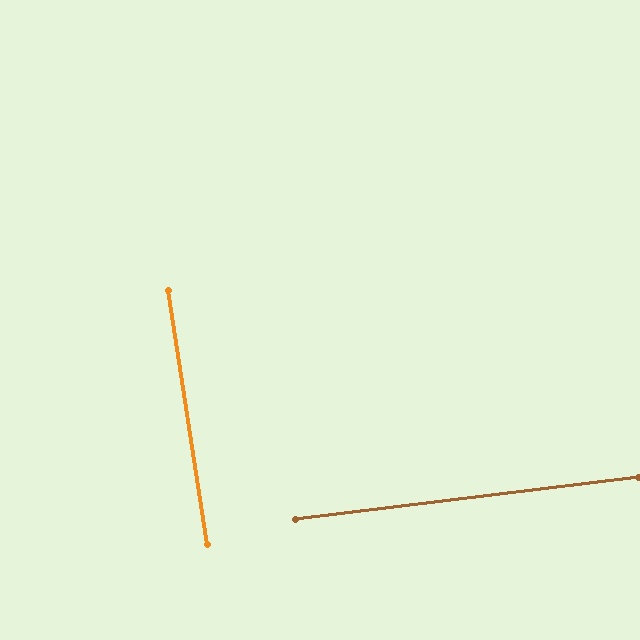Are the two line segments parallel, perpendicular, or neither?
Perpendicular — they meet at approximately 88°.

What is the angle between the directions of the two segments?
Approximately 88 degrees.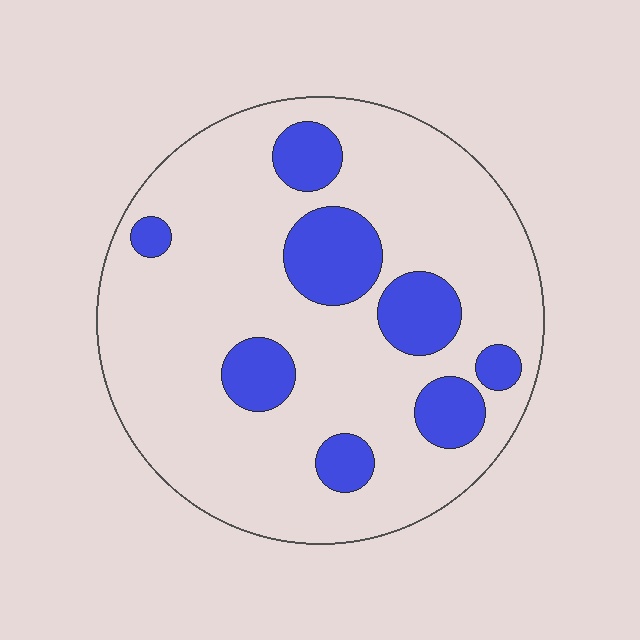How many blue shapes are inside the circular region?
8.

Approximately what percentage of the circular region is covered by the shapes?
Approximately 20%.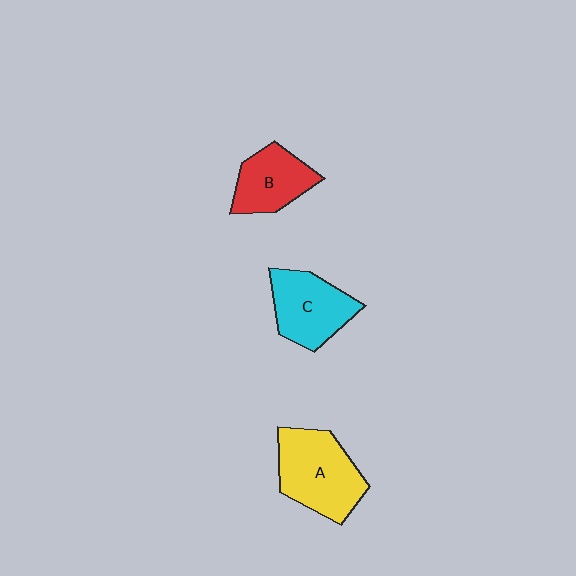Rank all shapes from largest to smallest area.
From largest to smallest: A (yellow), C (cyan), B (red).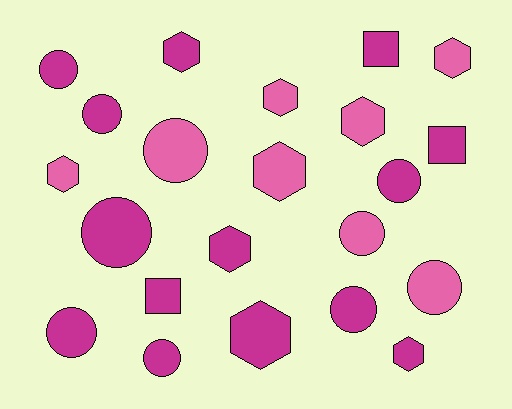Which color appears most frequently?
Magenta, with 14 objects.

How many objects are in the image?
There are 22 objects.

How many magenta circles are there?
There are 7 magenta circles.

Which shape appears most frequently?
Circle, with 10 objects.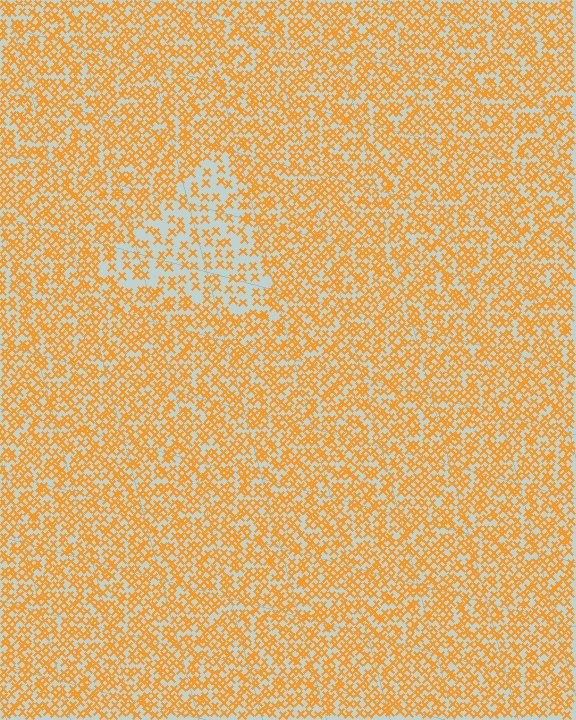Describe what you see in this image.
The image contains small orange elements arranged at two different densities. A triangle-shaped region is visible where the elements are less densely packed than the surrounding area.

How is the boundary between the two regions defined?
The boundary is defined by a change in element density (approximately 2.0x ratio). All elements are the same color, size, and shape.